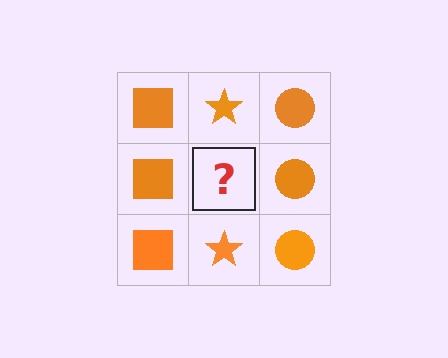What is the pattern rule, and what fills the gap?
The rule is that each column has a consistent shape. The gap should be filled with an orange star.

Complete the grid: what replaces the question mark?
The question mark should be replaced with an orange star.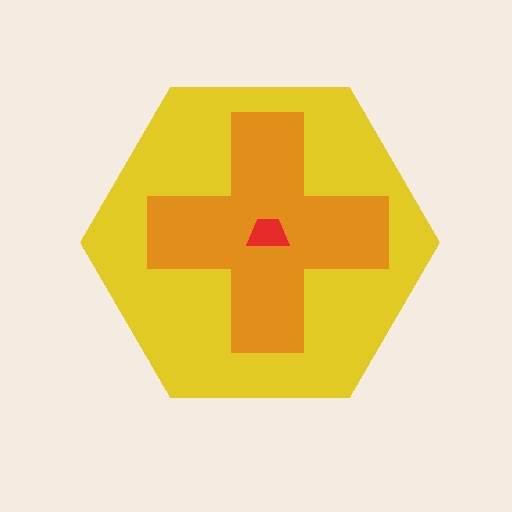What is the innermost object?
The red trapezoid.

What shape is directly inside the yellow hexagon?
The orange cross.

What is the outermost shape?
The yellow hexagon.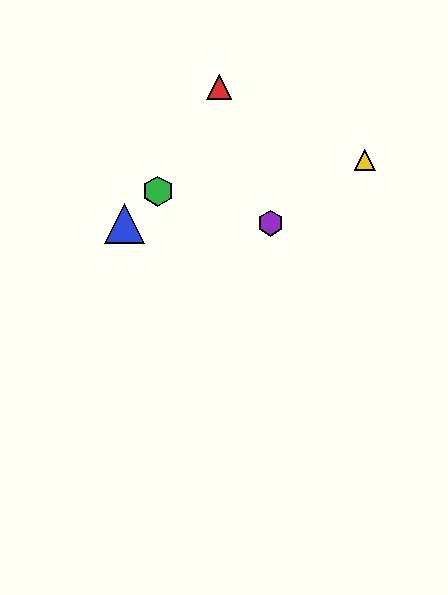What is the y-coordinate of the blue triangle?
The blue triangle is at y≈223.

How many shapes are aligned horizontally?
2 shapes (the blue triangle, the purple hexagon) are aligned horizontally.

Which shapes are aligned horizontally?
The blue triangle, the purple hexagon are aligned horizontally.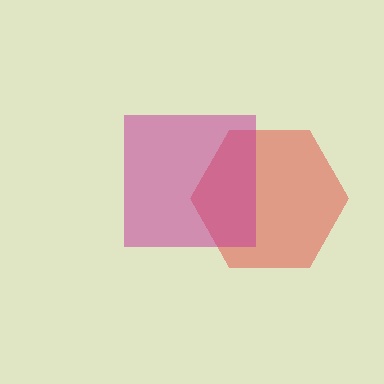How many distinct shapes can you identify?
There are 2 distinct shapes: a red hexagon, a magenta square.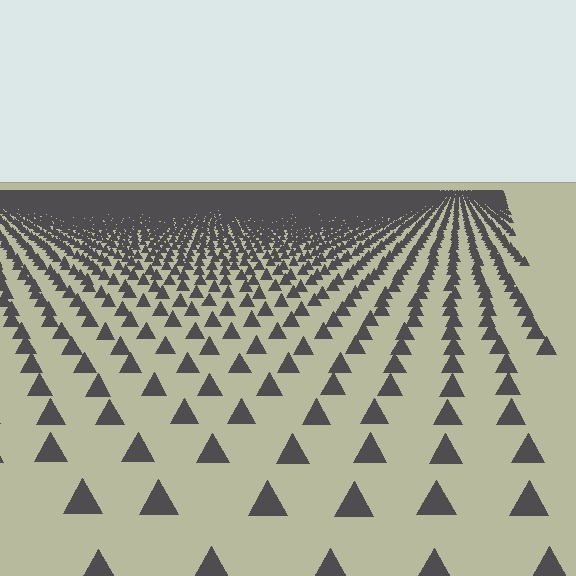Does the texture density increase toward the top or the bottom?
Density increases toward the top.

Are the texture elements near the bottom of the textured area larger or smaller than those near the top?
Larger. Near the bottom, elements are closer to the viewer and appear at a bigger on-screen size.